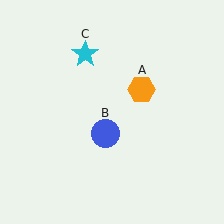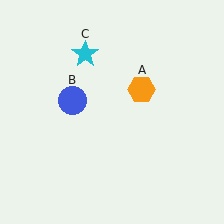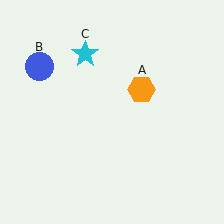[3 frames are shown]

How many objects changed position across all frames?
1 object changed position: blue circle (object B).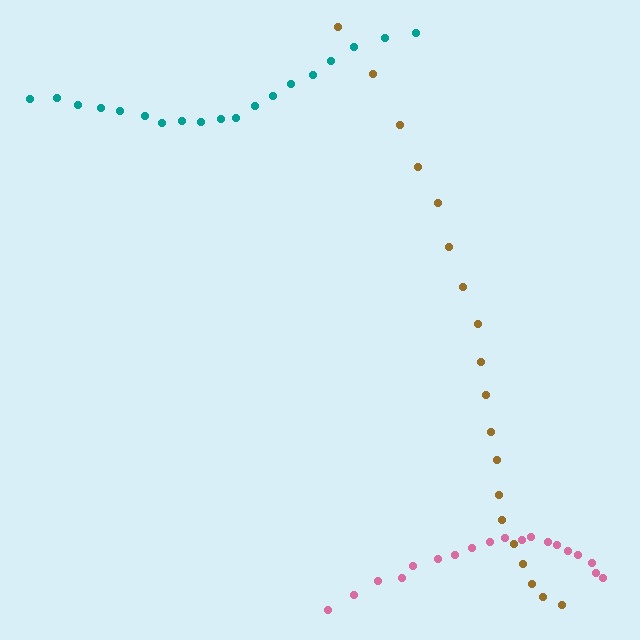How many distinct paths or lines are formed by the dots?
There are 3 distinct paths.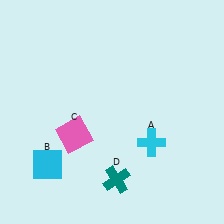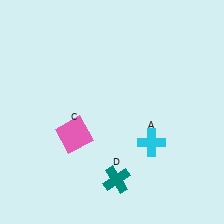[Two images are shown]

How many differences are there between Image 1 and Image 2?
There is 1 difference between the two images.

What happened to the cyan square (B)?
The cyan square (B) was removed in Image 2. It was in the bottom-left area of Image 1.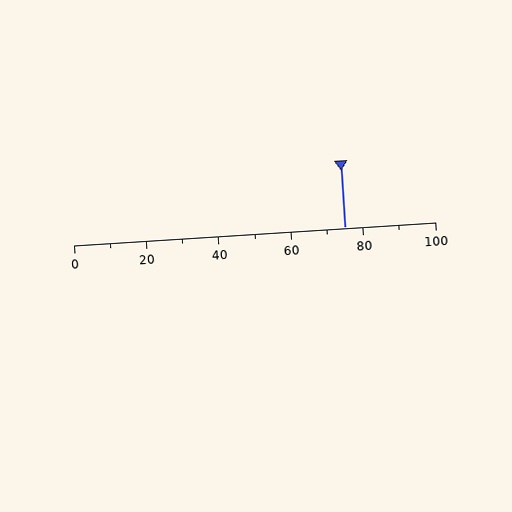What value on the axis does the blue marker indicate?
The marker indicates approximately 75.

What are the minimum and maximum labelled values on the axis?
The axis runs from 0 to 100.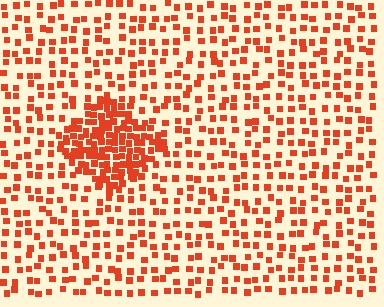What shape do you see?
I see a diamond.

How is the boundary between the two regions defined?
The boundary is defined by a change in element density (approximately 2.7x ratio). All elements are the same color, size, and shape.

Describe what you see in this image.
The image contains small red elements arranged at two different densities. A diamond-shaped region is visible where the elements are more densely packed than the surrounding area.